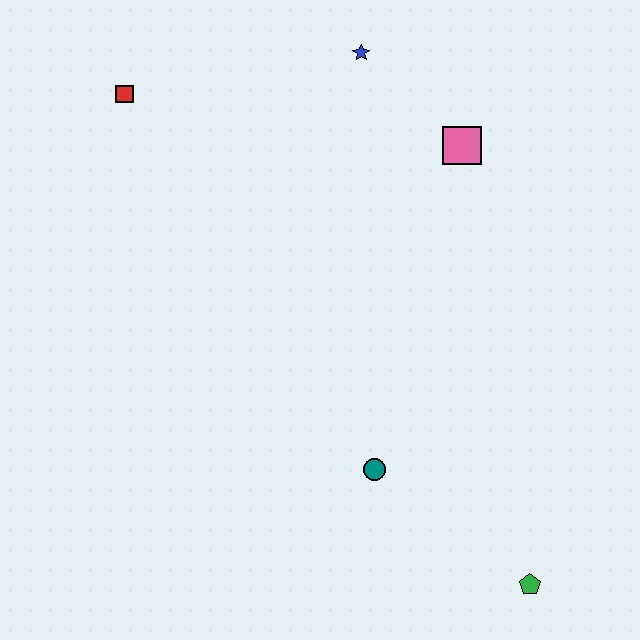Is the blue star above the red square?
Yes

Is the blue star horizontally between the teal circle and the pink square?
No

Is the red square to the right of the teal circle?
No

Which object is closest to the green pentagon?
The teal circle is closest to the green pentagon.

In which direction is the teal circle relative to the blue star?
The teal circle is below the blue star.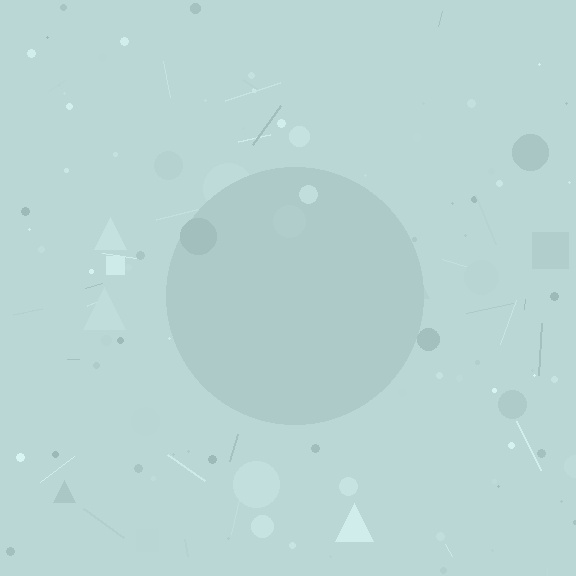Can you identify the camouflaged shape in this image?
The camouflaged shape is a circle.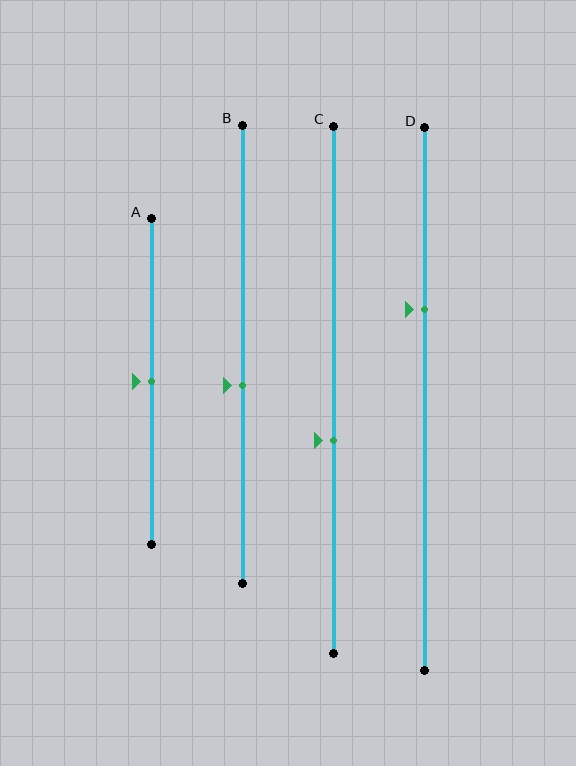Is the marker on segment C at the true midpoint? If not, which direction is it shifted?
No, the marker on segment C is shifted downward by about 10% of the segment length.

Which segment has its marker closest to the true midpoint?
Segment A has its marker closest to the true midpoint.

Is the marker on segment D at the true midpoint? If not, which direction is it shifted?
No, the marker on segment D is shifted upward by about 16% of the segment length.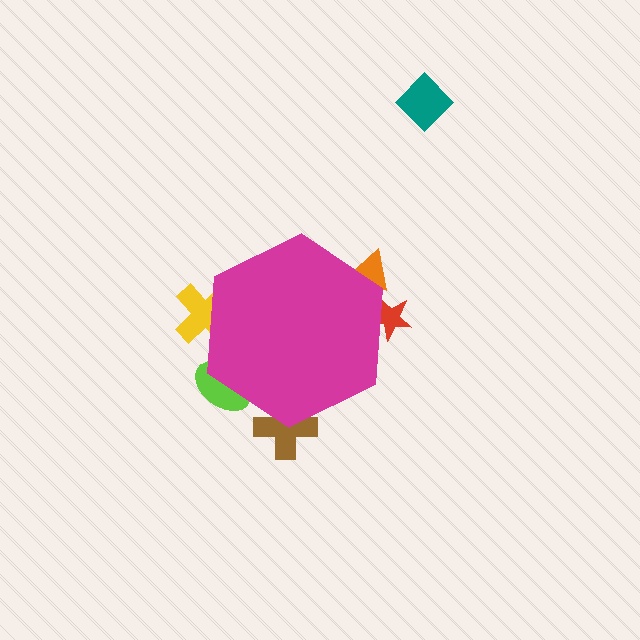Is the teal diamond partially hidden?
No, the teal diamond is fully visible.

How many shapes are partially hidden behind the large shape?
5 shapes are partially hidden.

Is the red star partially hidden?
Yes, the red star is partially hidden behind the magenta hexagon.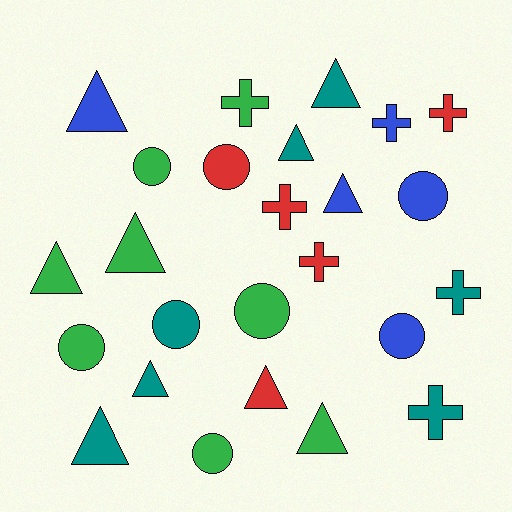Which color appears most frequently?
Green, with 8 objects.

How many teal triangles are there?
There are 4 teal triangles.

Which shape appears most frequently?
Triangle, with 10 objects.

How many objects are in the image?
There are 25 objects.